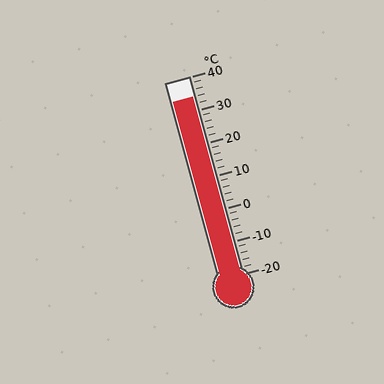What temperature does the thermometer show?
The thermometer shows approximately 34°C.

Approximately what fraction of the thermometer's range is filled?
The thermometer is filled to approximately 90% of its range.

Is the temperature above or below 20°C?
The temperature is above 20°C.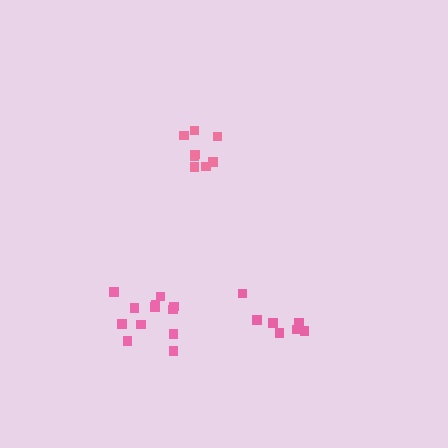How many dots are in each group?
Group 1: 12 dots, Group 2: 7 dots, Group 3: 8 dots (27 total).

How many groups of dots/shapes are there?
There are 3 groups.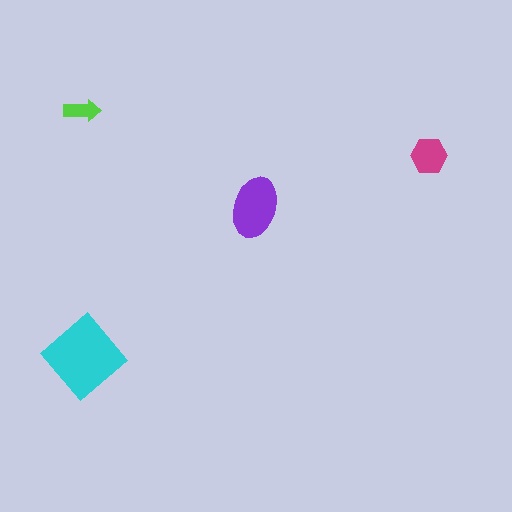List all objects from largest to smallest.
The cyan diamond, the purple ellipse, the magenta hexagon, the lime arrow.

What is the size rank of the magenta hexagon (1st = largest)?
3rd.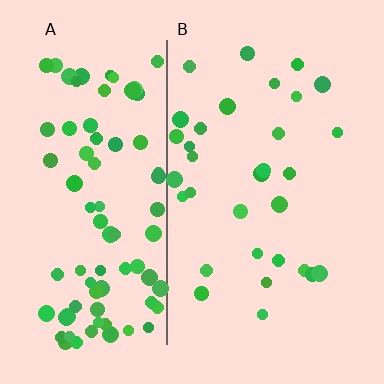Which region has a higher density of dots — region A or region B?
A (the left).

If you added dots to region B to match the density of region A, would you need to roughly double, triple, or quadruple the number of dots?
Approximately triple.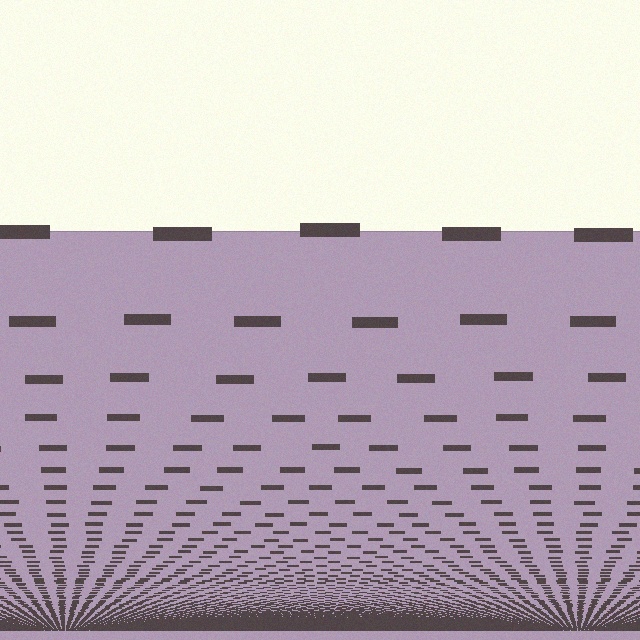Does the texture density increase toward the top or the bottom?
Density increases toward the bottom.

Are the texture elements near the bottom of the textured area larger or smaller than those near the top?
Smaller. The gradient is inverted — elements near the bottom are smaller and denser.